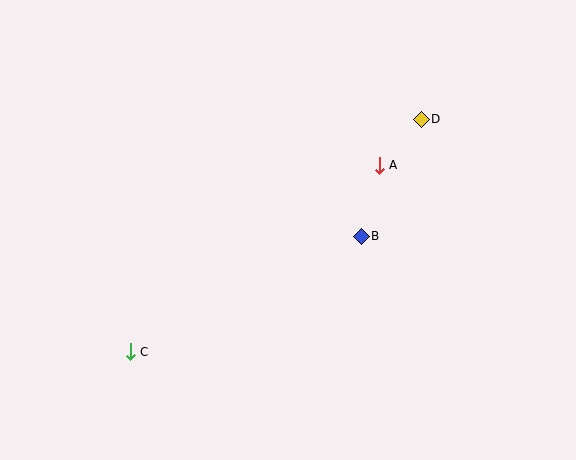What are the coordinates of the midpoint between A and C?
The midpoint between A and C is at (255, 258).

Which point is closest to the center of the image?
Point B at (361, 236) is closest to the center.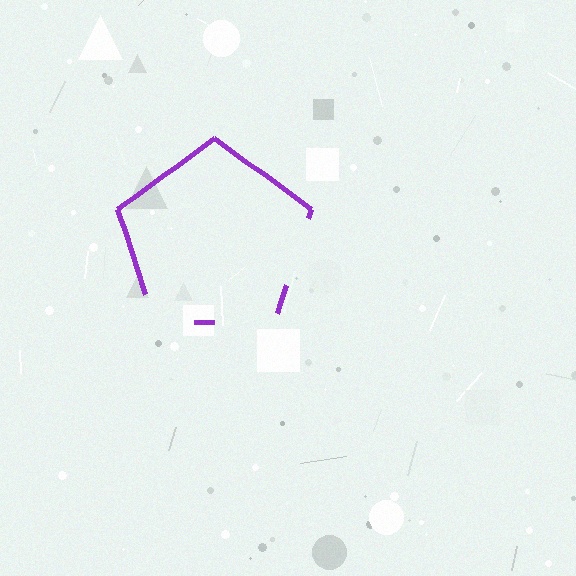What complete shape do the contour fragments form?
The contour fragments form a pentagon.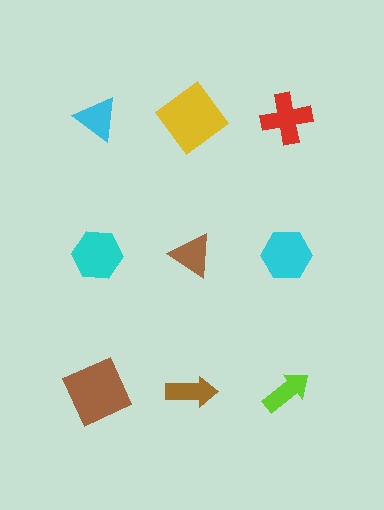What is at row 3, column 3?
A lime arrow.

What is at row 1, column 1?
A cyan triangle.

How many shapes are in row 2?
3 shapes.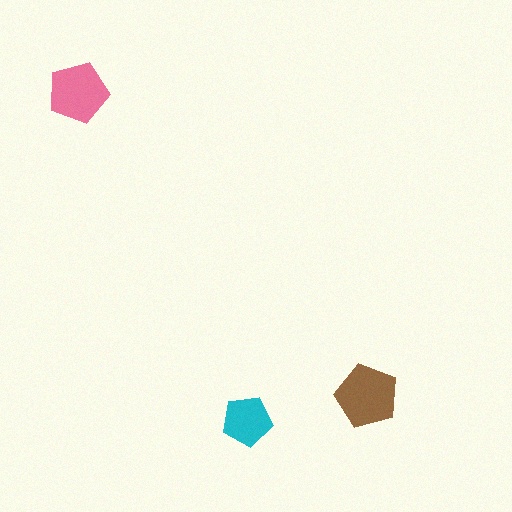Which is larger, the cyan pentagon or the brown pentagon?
The brown one.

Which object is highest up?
The pink pentagon is topmost.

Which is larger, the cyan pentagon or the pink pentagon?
The pink one.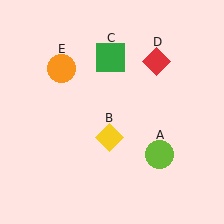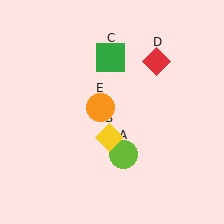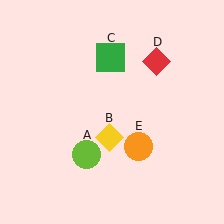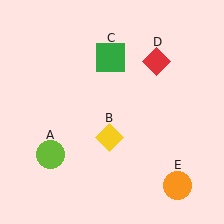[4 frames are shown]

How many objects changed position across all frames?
2 objects changed position: lime circle (object A), orange circle (object E).